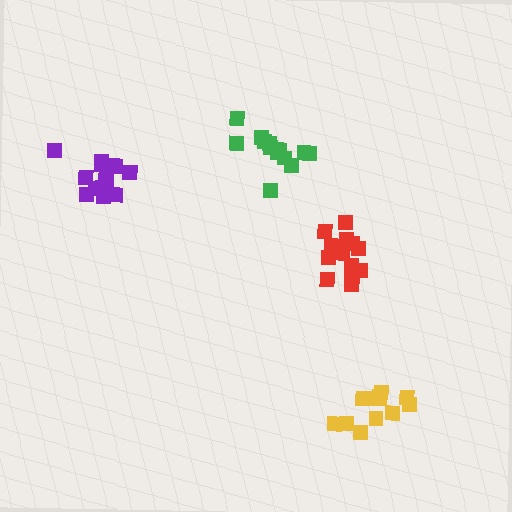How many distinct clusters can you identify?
There are 4 distinct clusters.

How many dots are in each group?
Group 1: 13 dots, Group 2: 14 dots, Group 3: 14 dots, Group 4: 12 dots (53 total).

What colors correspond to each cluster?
The clusters are colored: green, red, purple, yellow.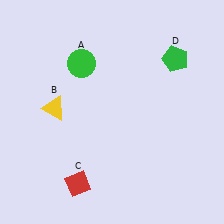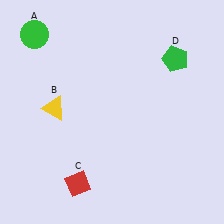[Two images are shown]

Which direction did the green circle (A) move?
The green circle (A) moved left.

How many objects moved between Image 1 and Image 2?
1 object moved between the two images.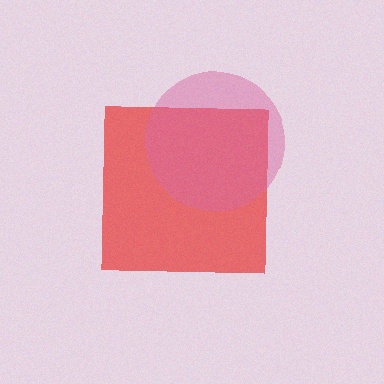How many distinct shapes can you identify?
There are 2 distinct shapes: a red square, a pink circle.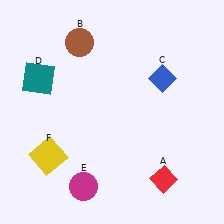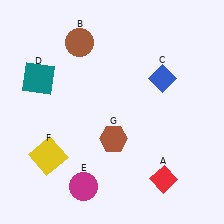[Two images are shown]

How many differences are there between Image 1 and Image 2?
There is 1 difference between the two images.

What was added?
A brown hexagon (G) was added in Image 2.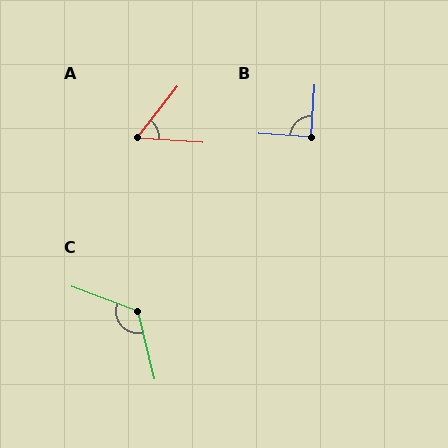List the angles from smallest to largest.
A (56°), B (90°), C (124°).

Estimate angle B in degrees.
Approximately 90 degrees.